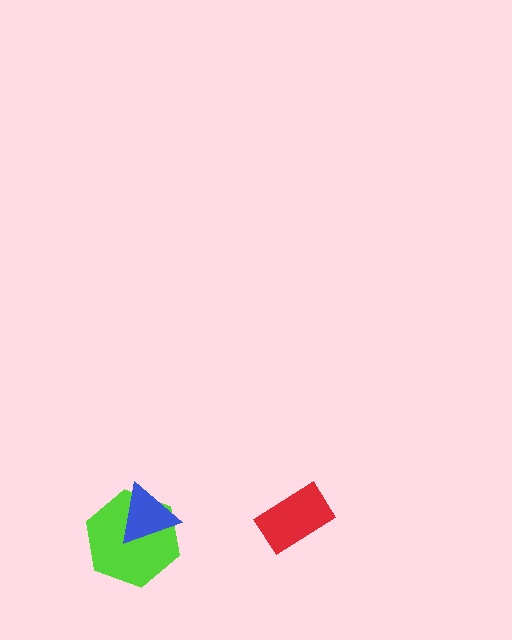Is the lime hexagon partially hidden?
Yes, it is partially covered by another shape.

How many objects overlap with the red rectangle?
0 objects overlap with the red rectangle.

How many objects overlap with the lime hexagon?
1 object overlaps with the lime hexagon.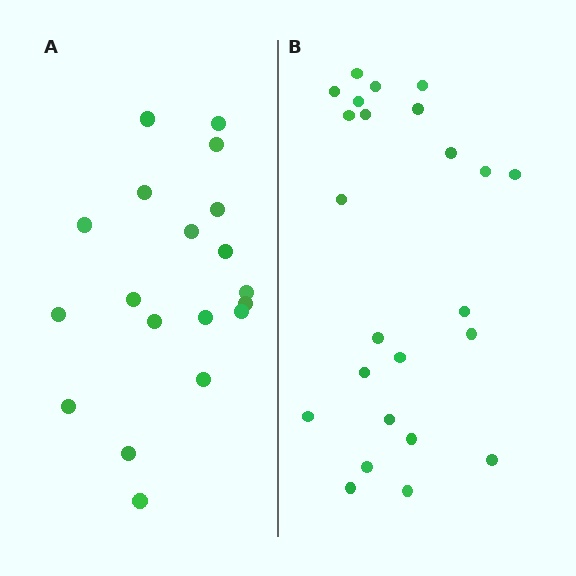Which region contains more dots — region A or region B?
Region B (the right region) has more dots.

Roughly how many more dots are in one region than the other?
Region B has about 5 more dots than region A.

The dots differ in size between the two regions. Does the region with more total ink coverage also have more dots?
No. Region A has more total ink coverage because its dots are larger, but region B actually contains more individual dots. Total area can be misleading — the number of items is what matters here.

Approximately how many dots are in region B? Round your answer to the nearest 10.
About 20 dots. (The exact count is 24, which rounds to 20.)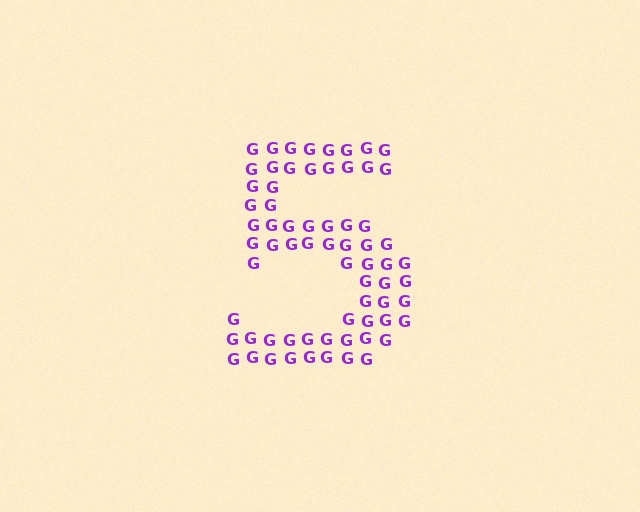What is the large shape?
The large shape is the digit 5.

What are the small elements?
The small elements are letter G's.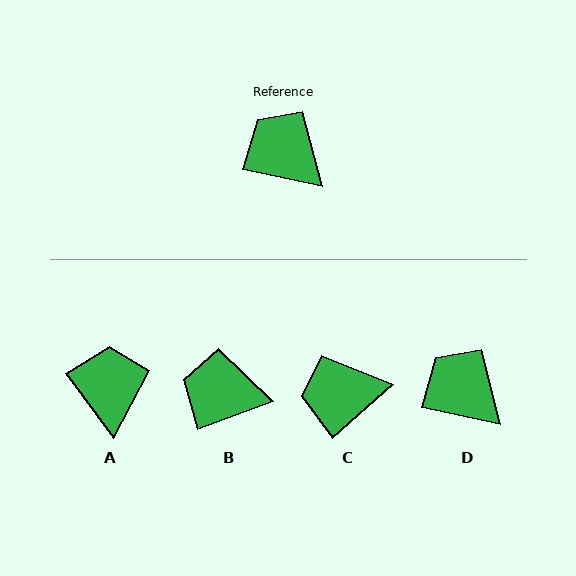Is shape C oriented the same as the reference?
No, it is off by about 54 degrees.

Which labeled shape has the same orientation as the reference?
D.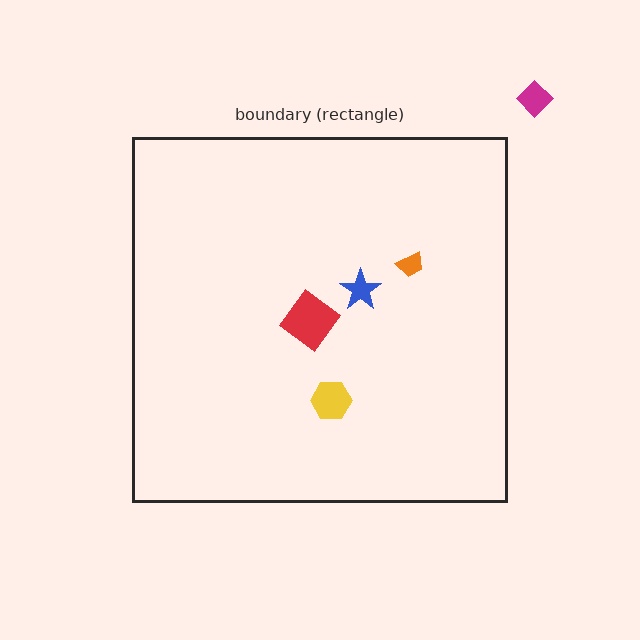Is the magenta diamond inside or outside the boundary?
Outside.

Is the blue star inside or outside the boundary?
Inside.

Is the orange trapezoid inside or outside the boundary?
Inside.